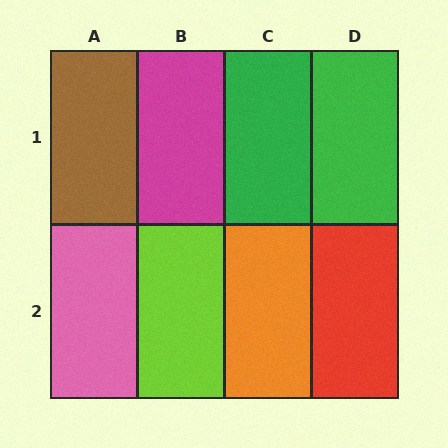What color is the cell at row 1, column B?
Magenta.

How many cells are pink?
1 cell is pink.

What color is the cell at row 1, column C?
Green.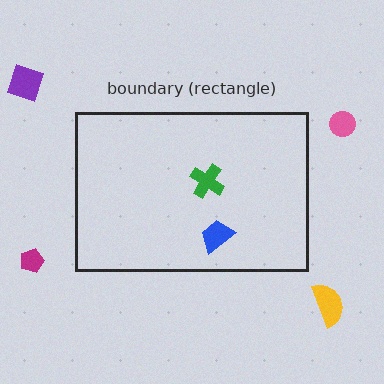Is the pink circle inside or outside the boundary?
Outside.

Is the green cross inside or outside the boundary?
Inside.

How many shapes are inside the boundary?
2 inside, 4 outside.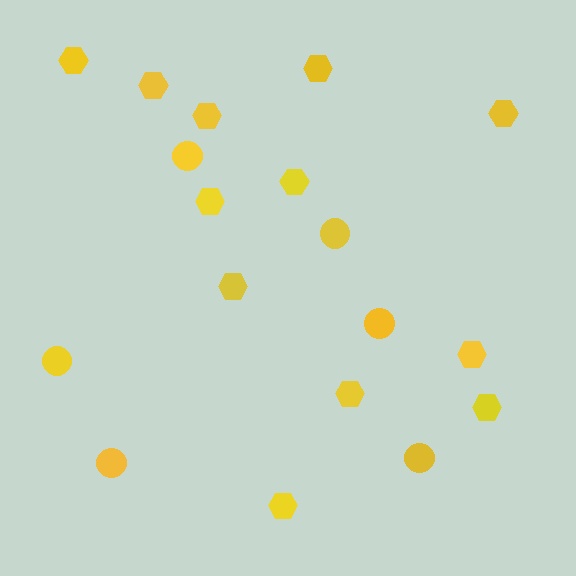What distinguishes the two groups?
There are 2 groups: one group of hexagons (12) and one group of circles (6).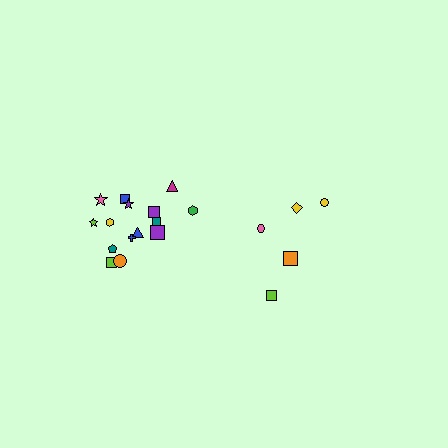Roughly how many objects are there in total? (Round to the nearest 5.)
Roughly 20 objects in total.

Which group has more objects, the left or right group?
The left group.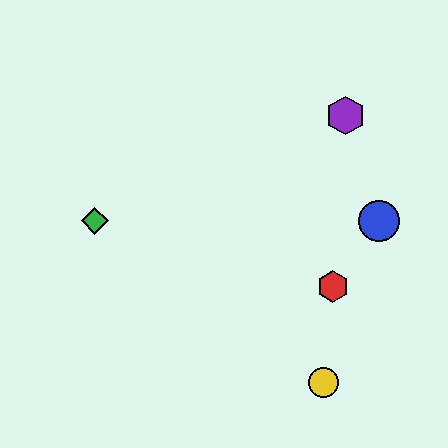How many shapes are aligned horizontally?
2 shapes (the blue circle, the green diamond) are aligned horizontally.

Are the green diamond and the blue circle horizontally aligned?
Yes, both are at y≈221.